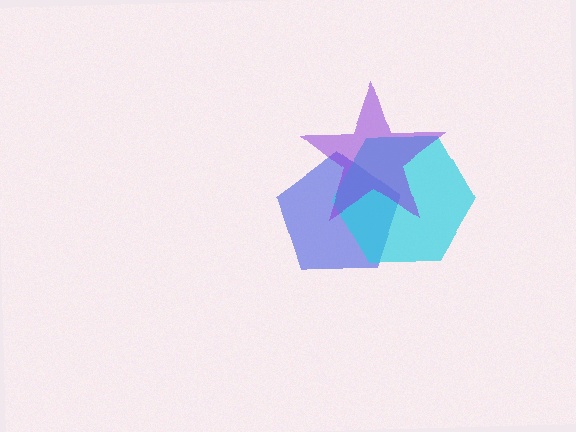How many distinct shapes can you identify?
There are 3 distinct shapes: a blue pentagon, a cyan hexagon, a purple star.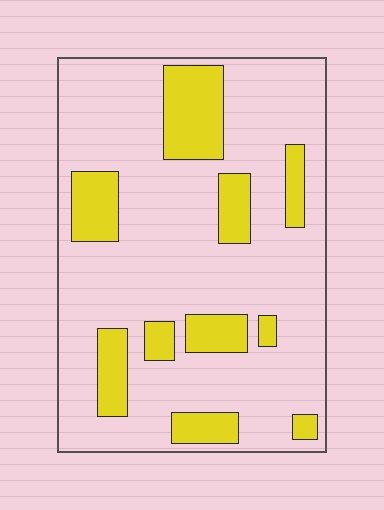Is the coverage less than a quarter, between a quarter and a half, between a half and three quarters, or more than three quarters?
Less than a quarter.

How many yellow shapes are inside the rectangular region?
10.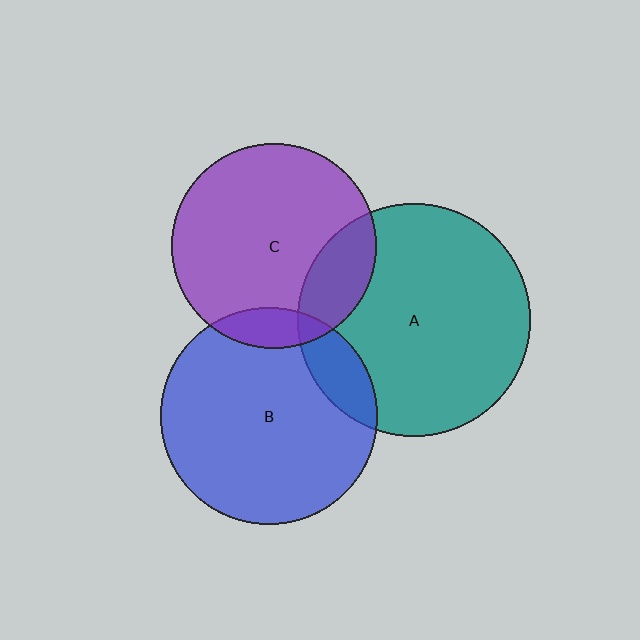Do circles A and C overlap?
Yes.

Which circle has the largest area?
Circle A (teal).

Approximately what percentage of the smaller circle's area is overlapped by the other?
Approximately 20%.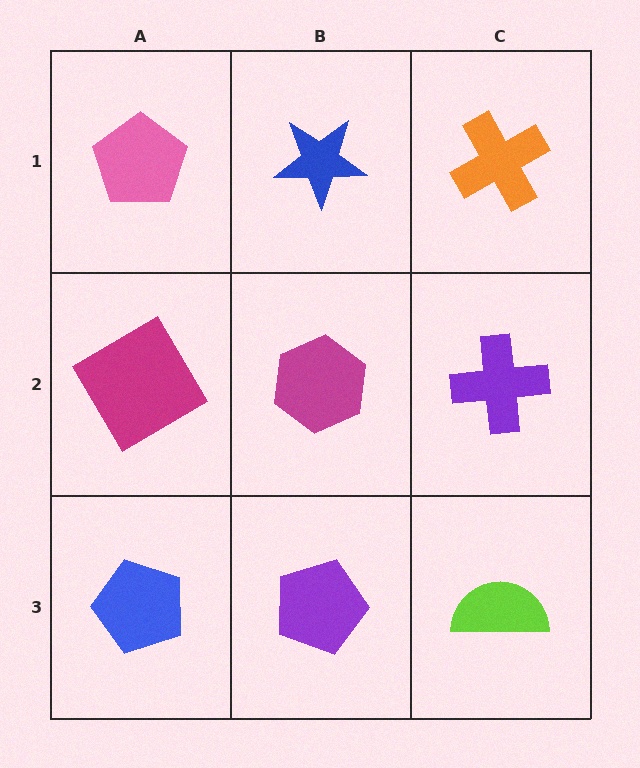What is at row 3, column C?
A lime semicircle.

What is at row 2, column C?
A purple cross.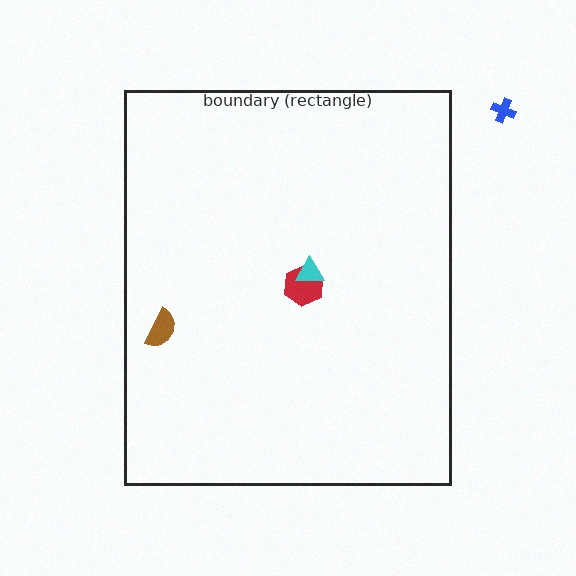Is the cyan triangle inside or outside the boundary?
Inside.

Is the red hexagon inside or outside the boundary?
Inside.